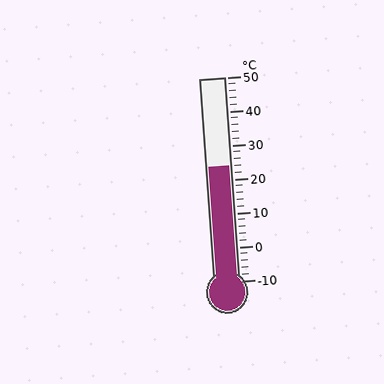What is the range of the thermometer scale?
The thermometer scale ranges from -10°C to 50°C.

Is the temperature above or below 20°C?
The temperature is above 20°C.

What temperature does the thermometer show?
The thermometer shows approximately 24°C.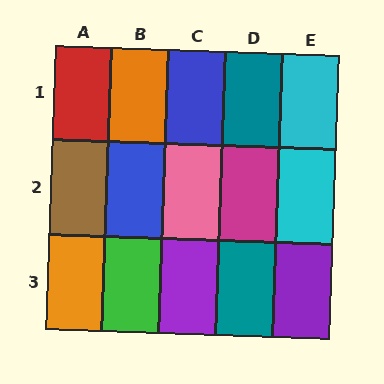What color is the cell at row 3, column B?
Green.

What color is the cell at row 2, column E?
Cyan.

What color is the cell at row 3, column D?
Teal.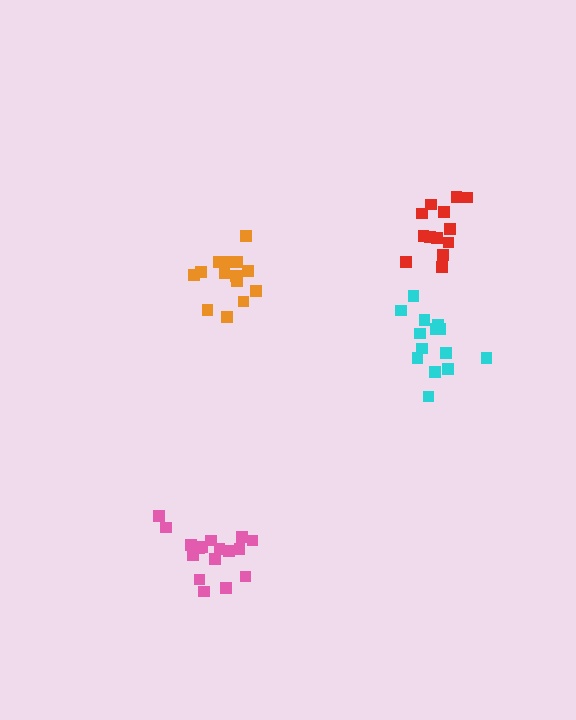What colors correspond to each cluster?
The clusters are colored: orange, cyan, pink, red.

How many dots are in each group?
Group 1: 14 dots, Group 2: 14 dots, Group 3: 17 dots, Group 4: 13 dots (58 total).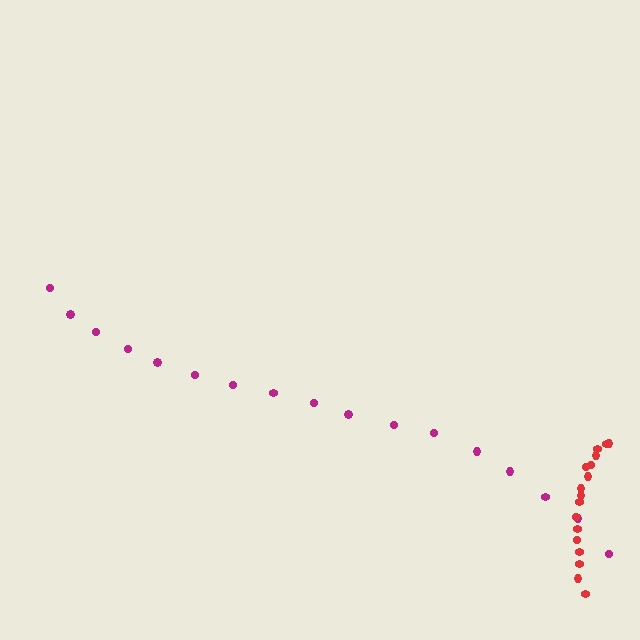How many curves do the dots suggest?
There are 2 distinct paths.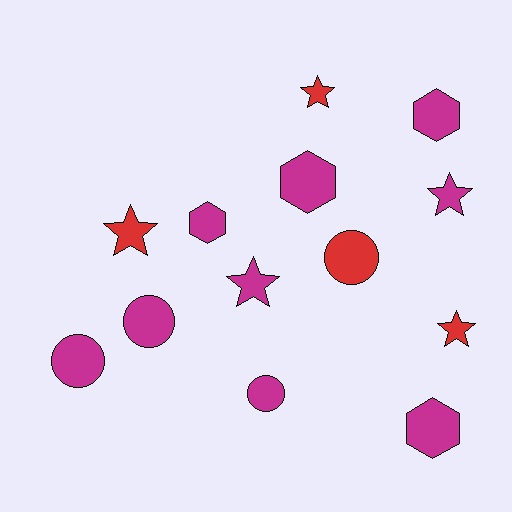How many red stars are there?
There are 3 red stars.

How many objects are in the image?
There are 13 objects.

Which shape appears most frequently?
Star, with 5 objects.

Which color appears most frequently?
Magenta, with 9 objects.